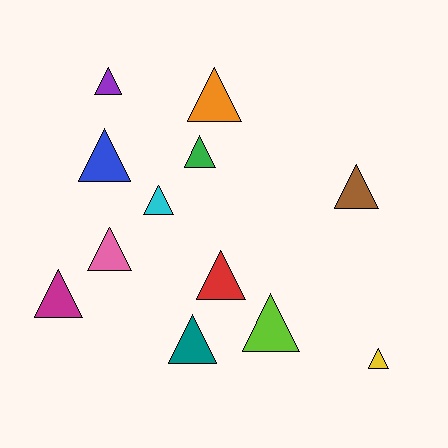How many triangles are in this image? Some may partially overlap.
There are 12 triangles.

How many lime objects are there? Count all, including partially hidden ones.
There is 1 lime object.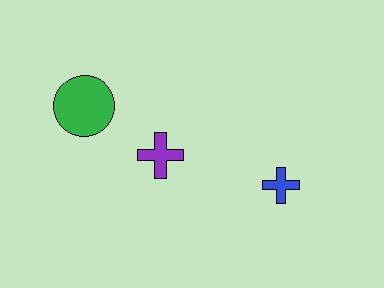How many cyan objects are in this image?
There are no cyan objects.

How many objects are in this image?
There are 3 objects.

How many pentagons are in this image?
There are no pentagons.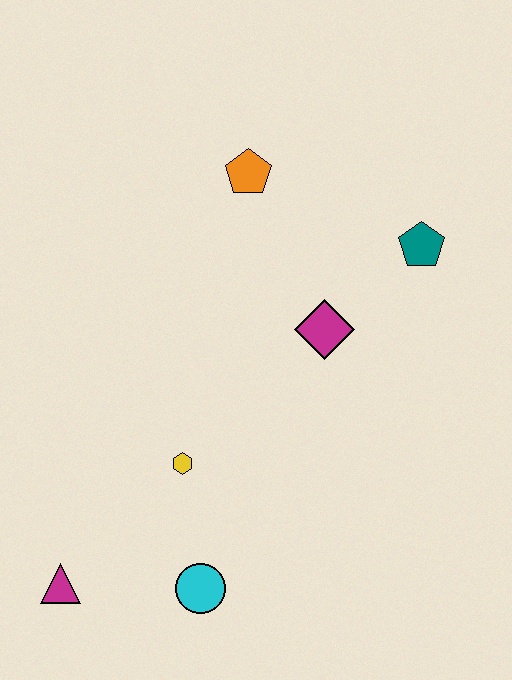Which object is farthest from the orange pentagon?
The magenta triangle is farthest from the orange pentagon.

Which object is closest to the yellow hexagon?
The cyan circle is closest to the yellow hexagon.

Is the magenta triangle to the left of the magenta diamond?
Yes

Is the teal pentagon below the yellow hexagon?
No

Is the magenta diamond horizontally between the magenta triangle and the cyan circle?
No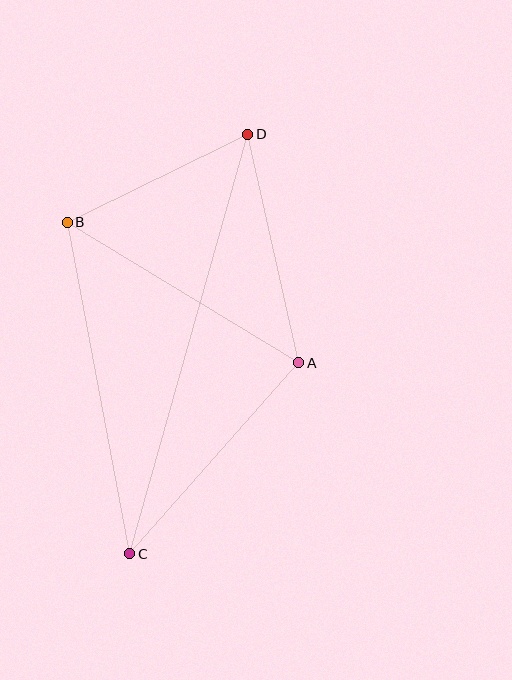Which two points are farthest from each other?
Points C and D are farthest from each other.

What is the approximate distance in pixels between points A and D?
The distance between A and D is approximately 234 pixels.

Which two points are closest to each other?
Points B and D are closest to each other.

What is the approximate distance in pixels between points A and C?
The distance between A and C is approximately 255 pixels.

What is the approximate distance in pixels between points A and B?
The distance between A and B is approximately 271 pixels.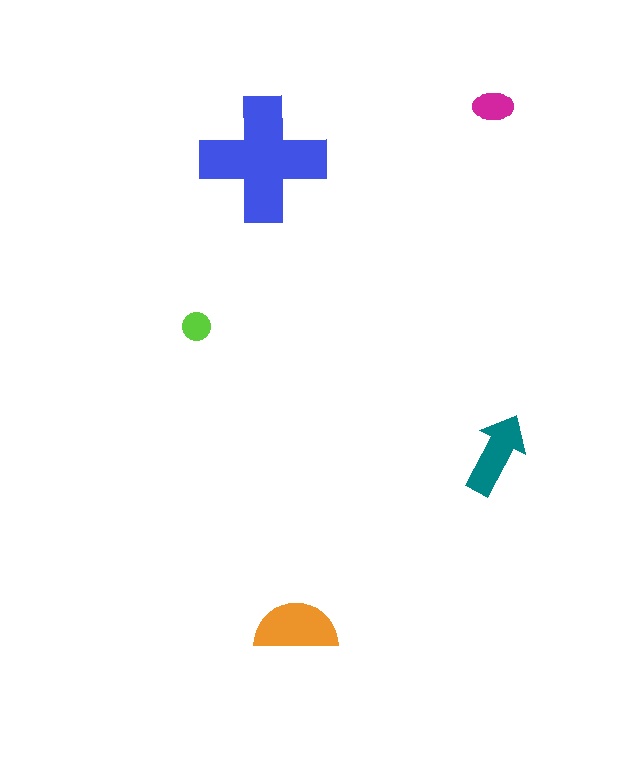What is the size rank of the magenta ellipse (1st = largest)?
4th.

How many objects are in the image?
There are 5 objects in the image.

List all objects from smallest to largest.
The lime circle, the magenta ellipse, the teal arrow, the orange semicircle, the blue cross.